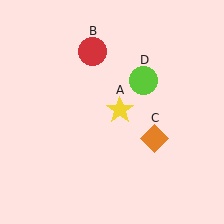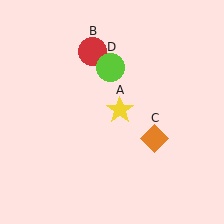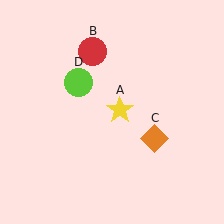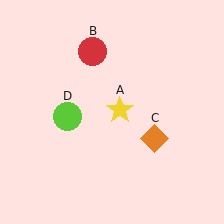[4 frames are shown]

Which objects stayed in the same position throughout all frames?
Yellow star (object A) and red circle (object B) and orange diamond (object C) remained stationary.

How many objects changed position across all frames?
1 object changed position: lime circle (object D).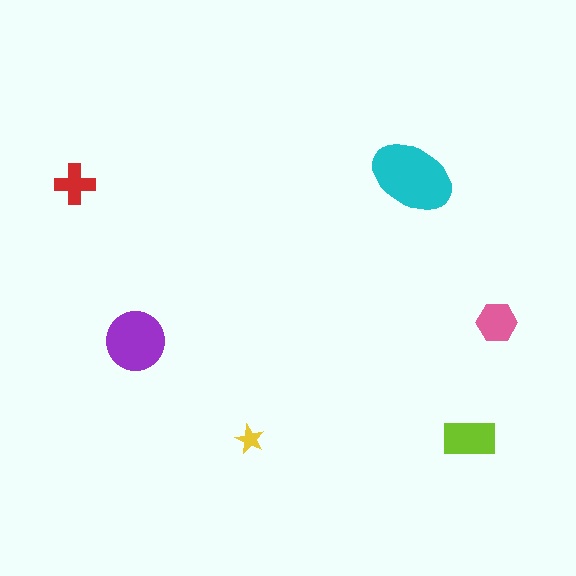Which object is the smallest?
The yellow star.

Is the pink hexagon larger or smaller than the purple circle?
Smaller.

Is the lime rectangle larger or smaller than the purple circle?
Smaller.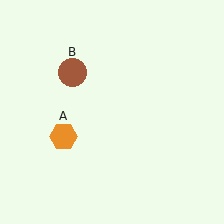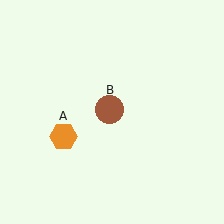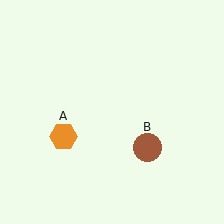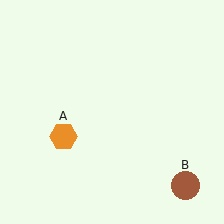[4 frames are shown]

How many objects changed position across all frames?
1 object changed position: brown circle (object B).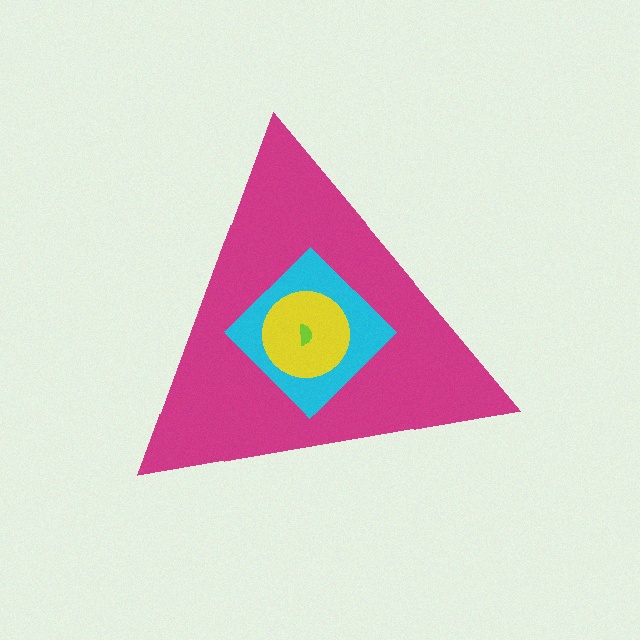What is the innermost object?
The lime semicircle.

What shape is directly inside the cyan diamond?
The yellow circle.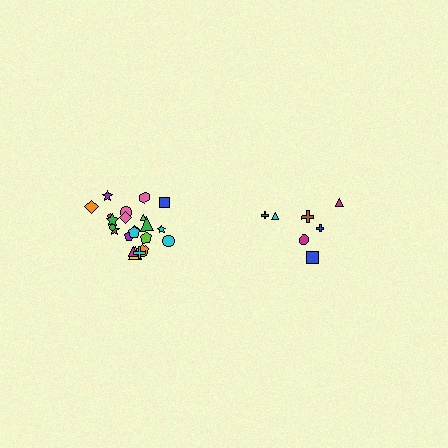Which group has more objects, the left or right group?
The left group.